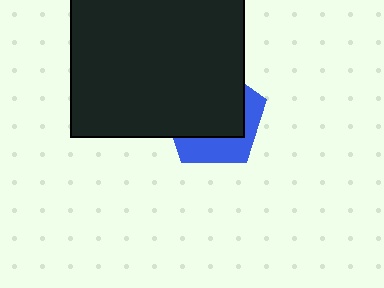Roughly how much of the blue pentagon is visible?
A small part of it is visible (roughly 35%).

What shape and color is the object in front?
The object in front is a black square.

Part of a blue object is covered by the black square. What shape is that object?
It is a pentagon.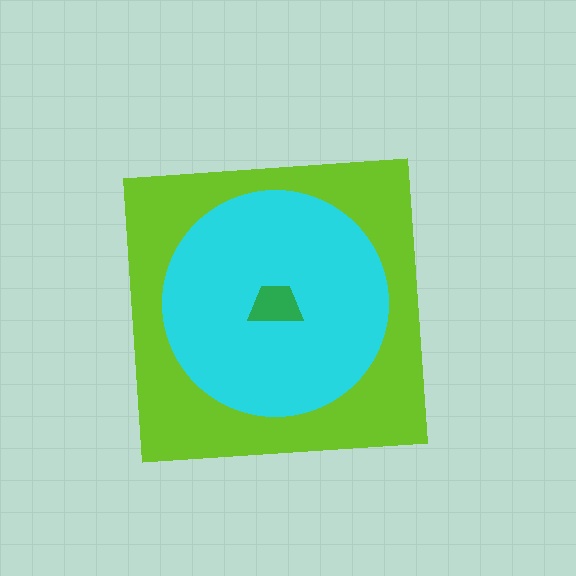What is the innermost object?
The green trapezoid.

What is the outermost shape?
The lime square.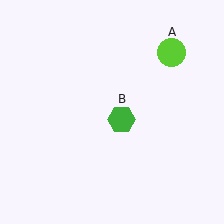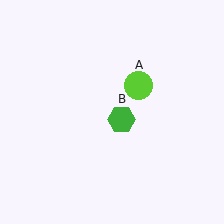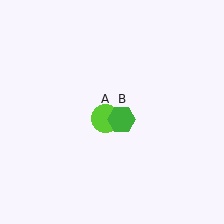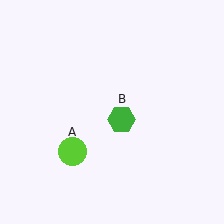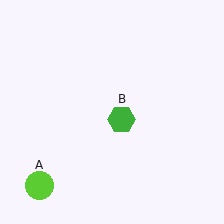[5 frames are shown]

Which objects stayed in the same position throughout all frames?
Green hexagon (object B) remained stationary.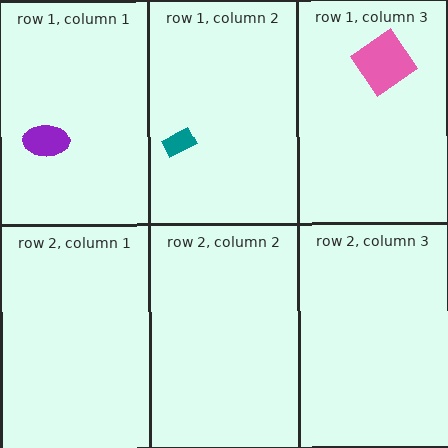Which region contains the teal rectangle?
The row 1, column 2 region.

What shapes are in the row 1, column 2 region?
The teal rectangle.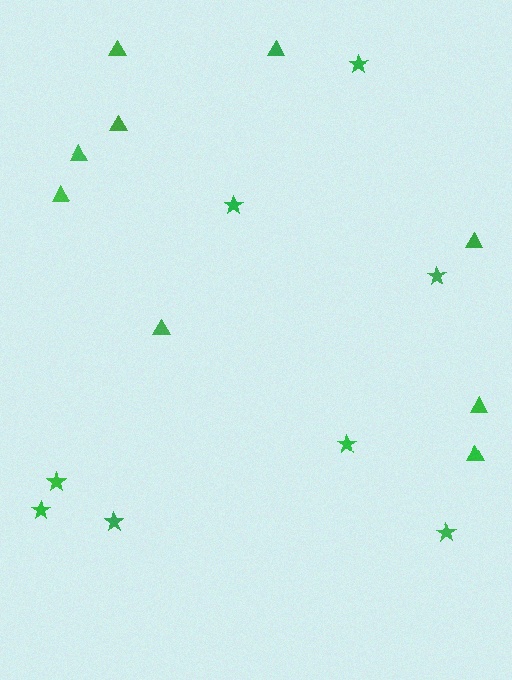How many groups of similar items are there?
There are 2 groups: one group of stars (8) and one group of triangles (9).